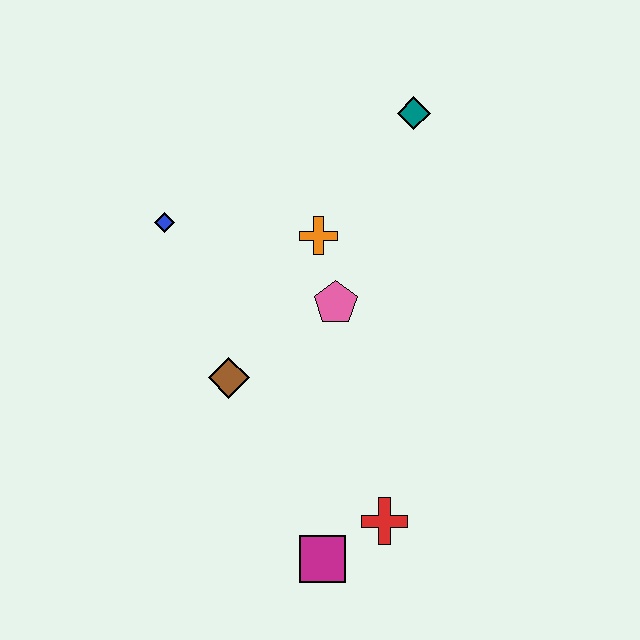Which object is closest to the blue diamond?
The orange cross is closest to the blue diamond.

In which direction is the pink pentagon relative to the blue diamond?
The pink pentagon is to the right of the blue diamond.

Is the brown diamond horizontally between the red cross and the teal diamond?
No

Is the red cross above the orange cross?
No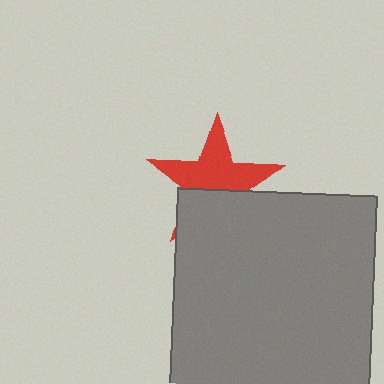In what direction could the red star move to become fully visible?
The red star could move up. That would shift it out from behind the gray square entirely.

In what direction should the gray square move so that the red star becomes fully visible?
The gray square should move down. That is the shortest direction to clear the overlap and leave the red star fully visible.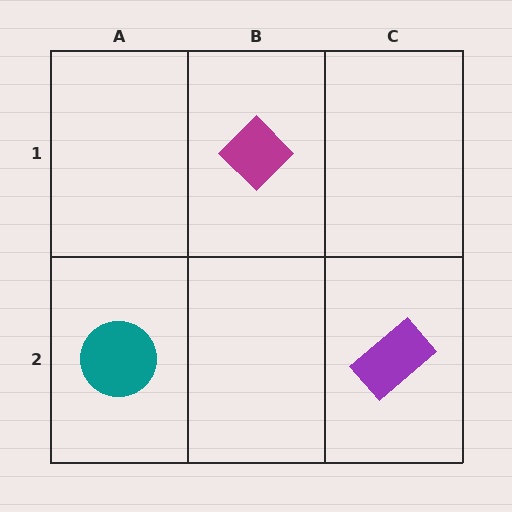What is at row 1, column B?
A magenta diamond.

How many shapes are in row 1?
1 shape.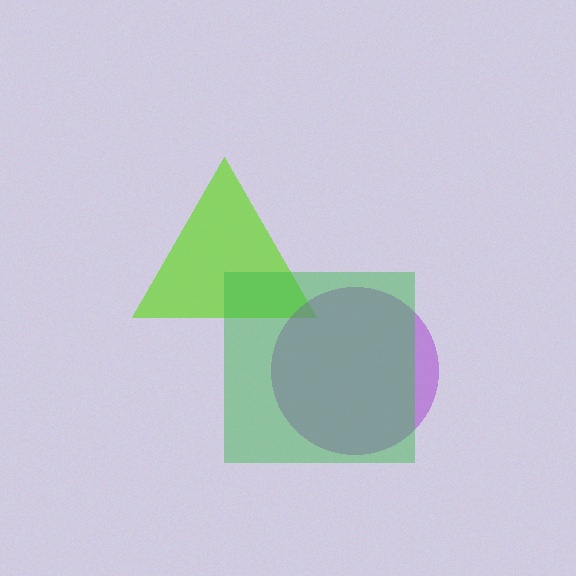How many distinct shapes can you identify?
There are 3 distinct shapes: a lime triangle, a purple circle, a green square.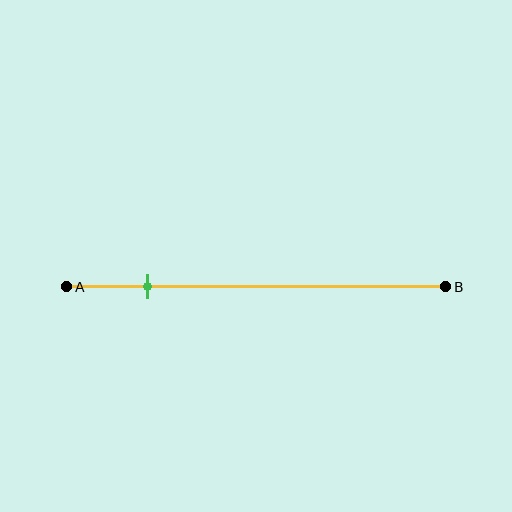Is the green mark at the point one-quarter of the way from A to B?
No, the mark is at about 20% from A, not at the 25% one-quarter point.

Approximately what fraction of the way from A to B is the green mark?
The green mark is approximately 20% of the way from A to B.